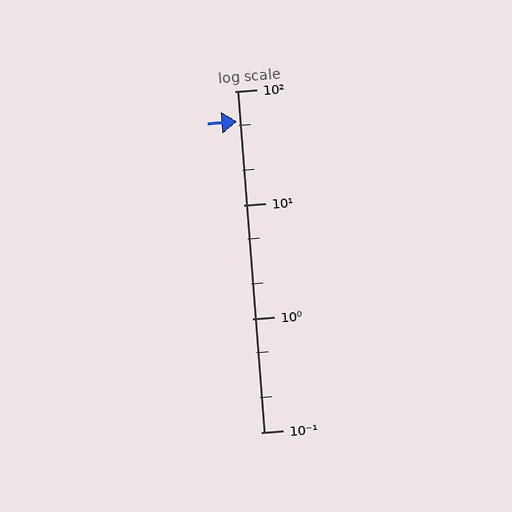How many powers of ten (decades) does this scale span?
The scale spans 3 decades, from 0.1 to 100.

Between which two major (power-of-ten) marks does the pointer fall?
The pointer is between 10 and 100.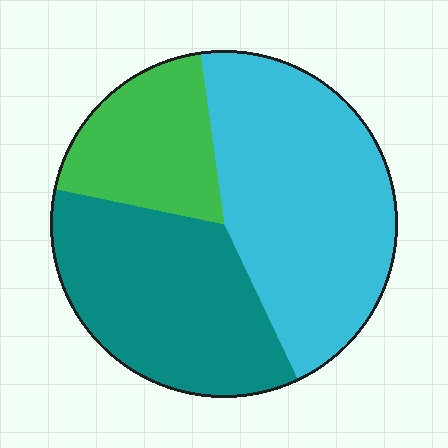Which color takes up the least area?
Green, at roughly 20%.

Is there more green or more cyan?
Cyan.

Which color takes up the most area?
Cyan, at roughly 45%.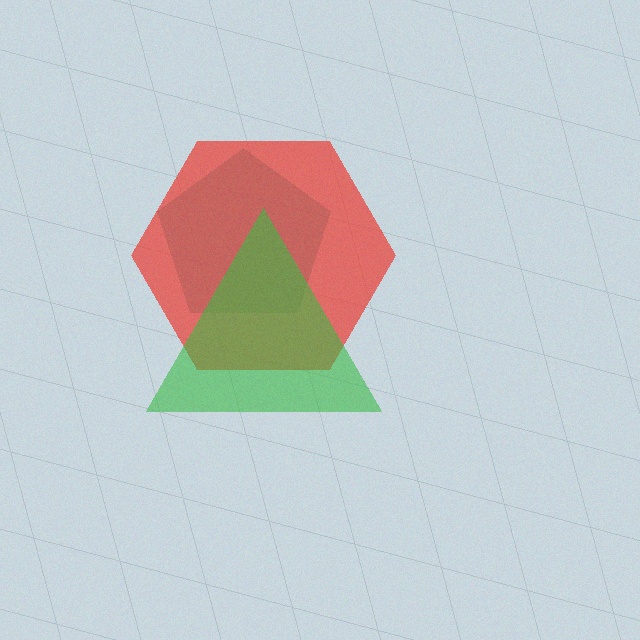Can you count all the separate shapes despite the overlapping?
Yes, there are 3 separate shapes.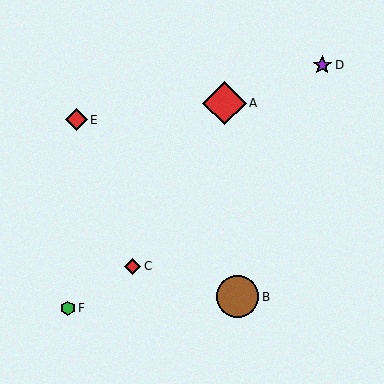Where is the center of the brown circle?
The center of the brown circle is at (238, 297).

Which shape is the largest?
The red diamond (labeled A) is the largest.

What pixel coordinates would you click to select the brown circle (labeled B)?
Click at (238, 297) to select the brown circle B.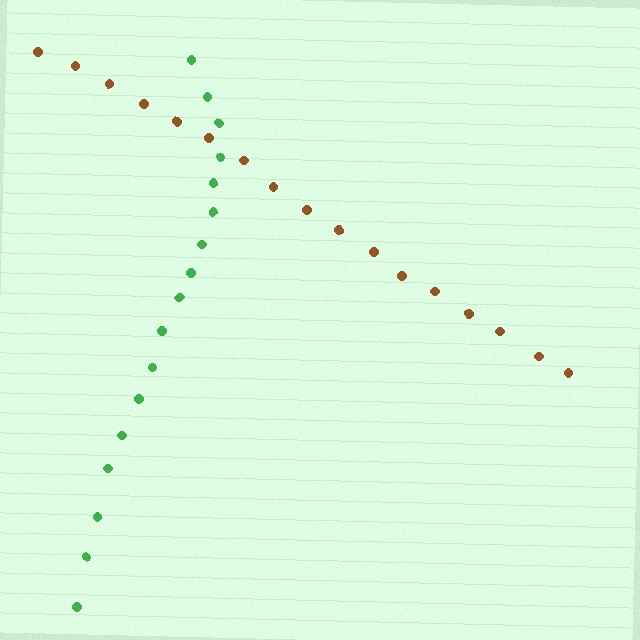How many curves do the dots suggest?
There are 2 distinct paths.